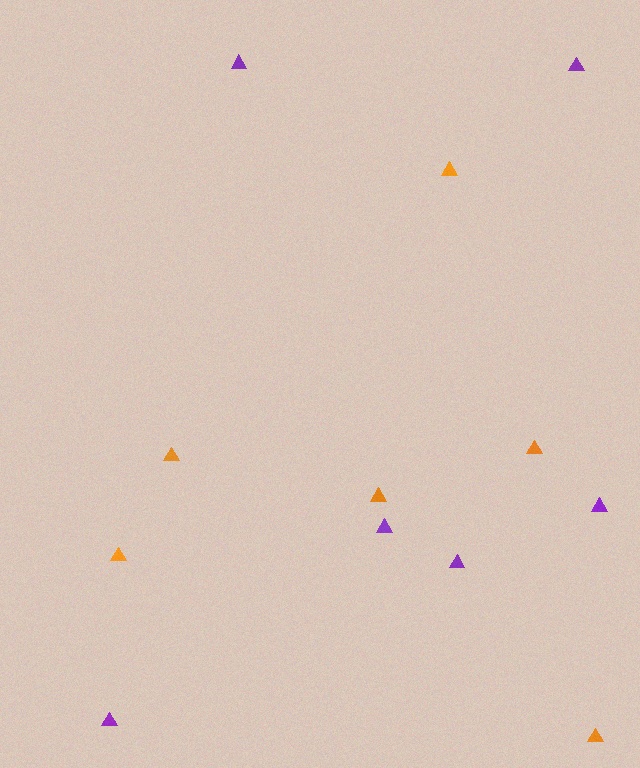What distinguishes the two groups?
There are 2 groups: one group of purple triangles (6) and one group of orange triangles (6).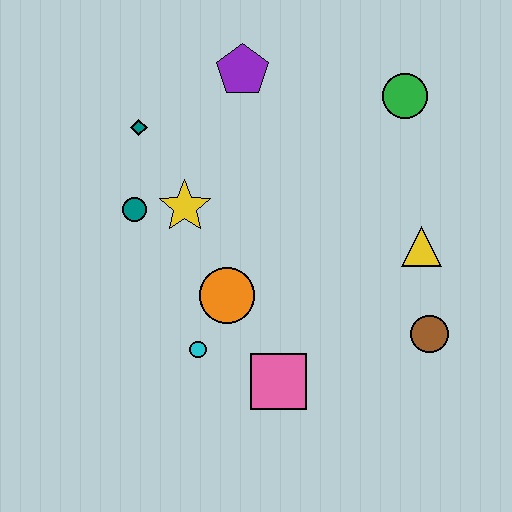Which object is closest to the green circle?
The yellow triangle is closest to the green circle.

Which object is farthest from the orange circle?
The green circle is farthest from the orange circle.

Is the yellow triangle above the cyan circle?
Yes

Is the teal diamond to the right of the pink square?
No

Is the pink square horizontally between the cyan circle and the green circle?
Yes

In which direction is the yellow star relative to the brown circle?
The yellow star is to the left of the brown circle.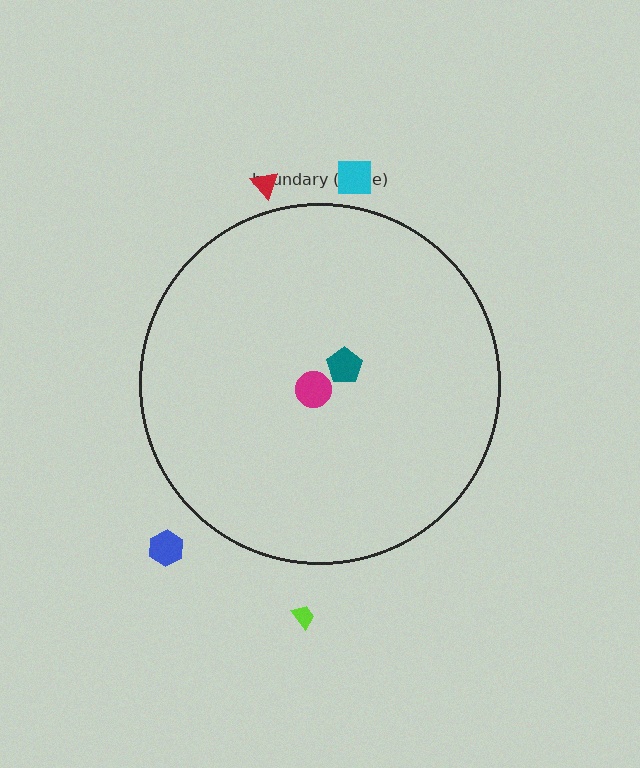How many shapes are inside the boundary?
2 inside, 4 outside.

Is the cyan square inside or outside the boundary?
Outside.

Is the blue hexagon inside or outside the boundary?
Outside.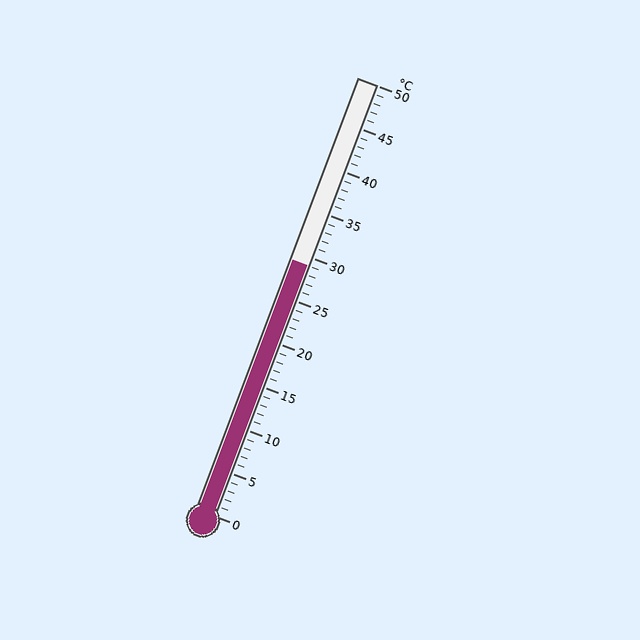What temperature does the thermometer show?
The thermometer shows approximately 29°C.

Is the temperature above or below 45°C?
The temperature is below 45°C.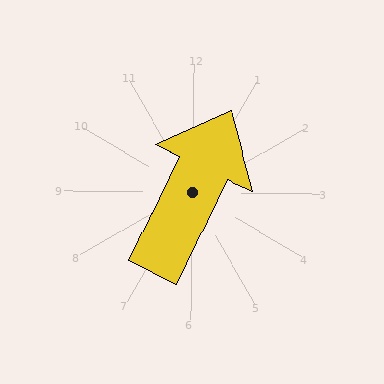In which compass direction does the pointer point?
Northeast.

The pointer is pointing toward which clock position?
Roughly 1 o'clock.